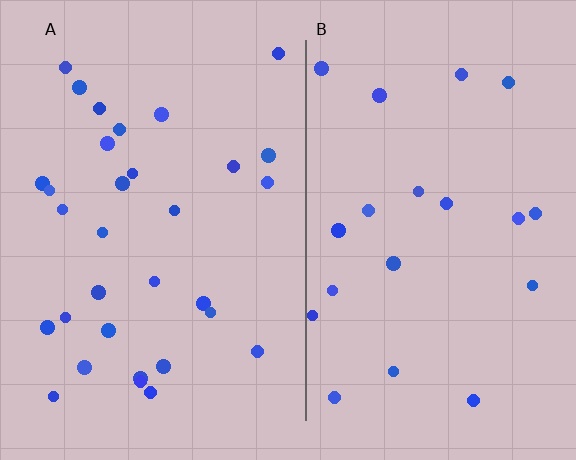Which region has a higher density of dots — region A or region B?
A (the left).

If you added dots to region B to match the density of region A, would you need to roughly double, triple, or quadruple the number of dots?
Approximately double.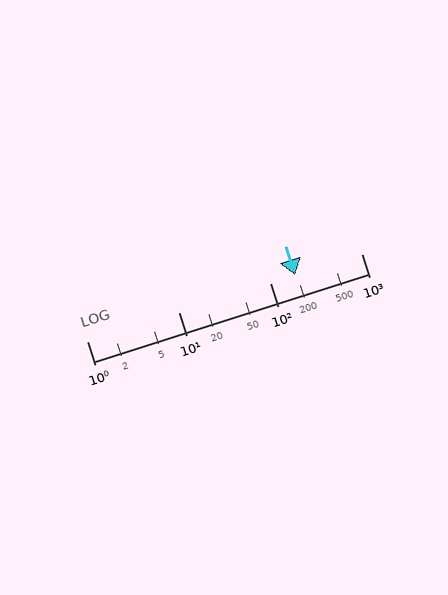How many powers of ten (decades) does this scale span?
The scale spans 3 decades, from 1 to 1000.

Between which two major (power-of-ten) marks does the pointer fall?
The pointer is between 100 and 1000.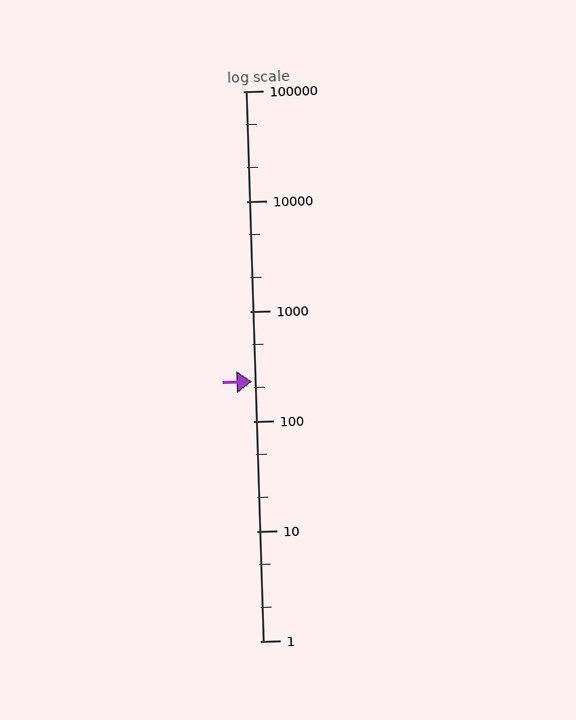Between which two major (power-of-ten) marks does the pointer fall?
The pointer is between 100 and 1000.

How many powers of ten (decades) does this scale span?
The scale spans 5 decades, from 1 to 100000.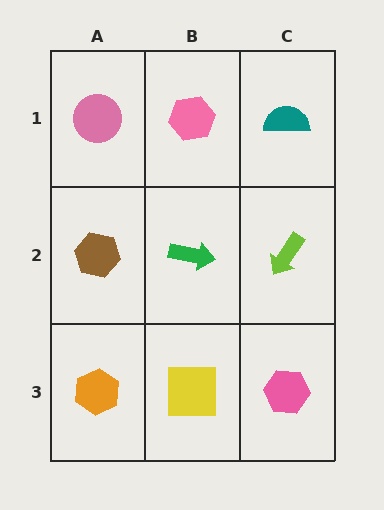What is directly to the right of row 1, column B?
A teal semicircle.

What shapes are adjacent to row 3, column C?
A lime arrow (row 2, column C), a yellow square (row 3, column B).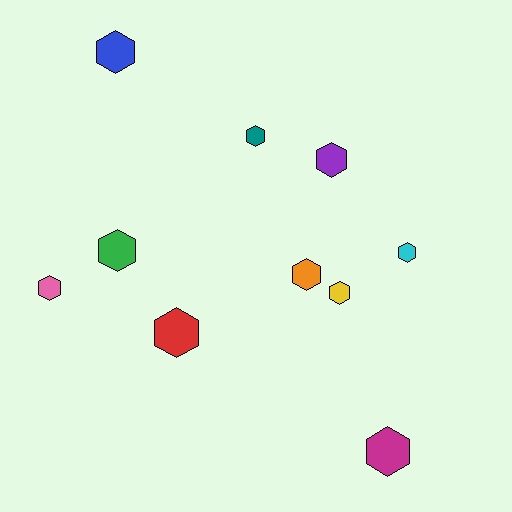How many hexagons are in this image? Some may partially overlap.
There are 10 hexagons.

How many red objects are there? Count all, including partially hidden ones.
There is 1 red object.